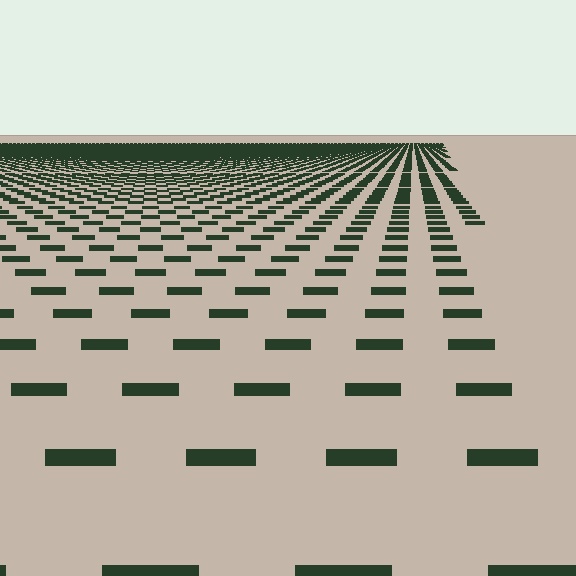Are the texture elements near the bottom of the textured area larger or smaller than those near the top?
Larger. Near the bottom, elements are closer to the viewer and appear at a bigger on-screen size.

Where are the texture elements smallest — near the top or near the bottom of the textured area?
Near the top.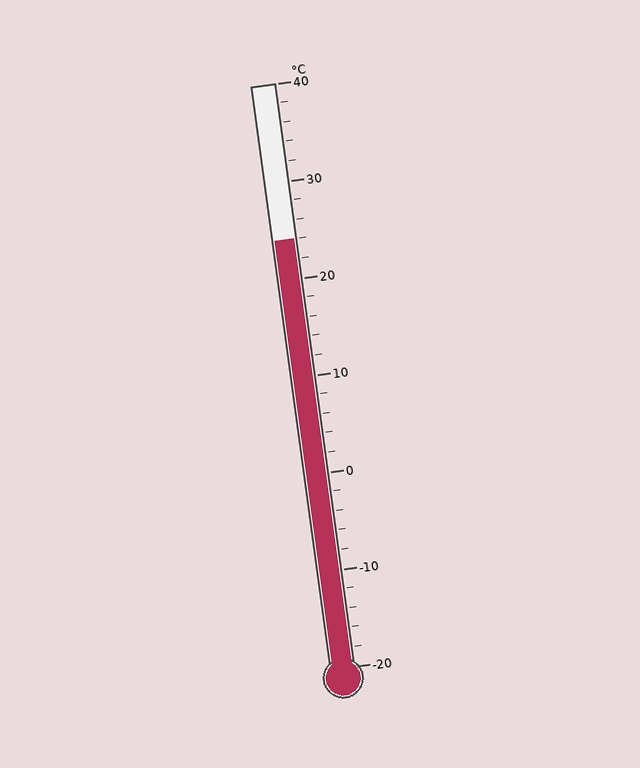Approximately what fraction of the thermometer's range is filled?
The thermometer is filled to approximately 75% of its range.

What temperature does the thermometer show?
The thermometer shows approximately 24°C.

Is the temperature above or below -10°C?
The temperature is above -10°C.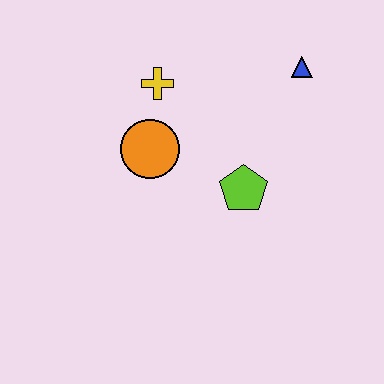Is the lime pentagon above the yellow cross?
No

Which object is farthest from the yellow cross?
The blue triangle is farthest from the yellow cross.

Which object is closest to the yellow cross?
The orange circle is closest to the yellow cross.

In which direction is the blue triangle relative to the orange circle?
The blue triangle is to the right of the orange circle.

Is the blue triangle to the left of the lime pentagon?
No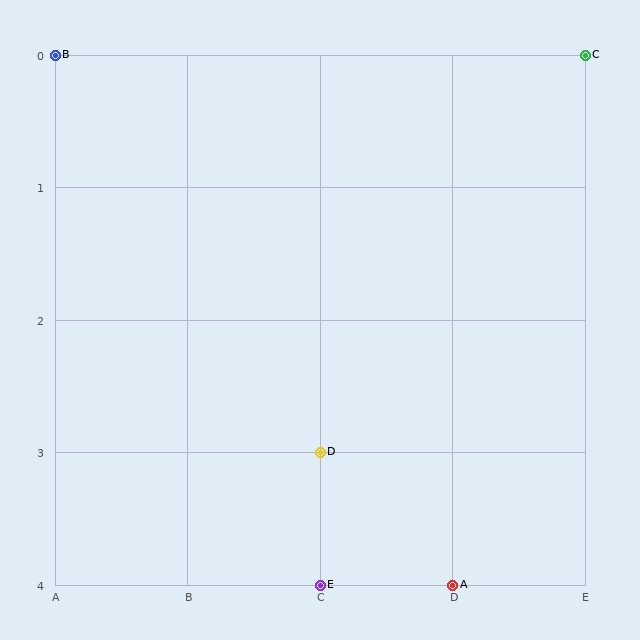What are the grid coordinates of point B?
Point B is at grid coordinates (A, 0).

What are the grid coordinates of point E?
Point E is at grid coordinates (C, 4).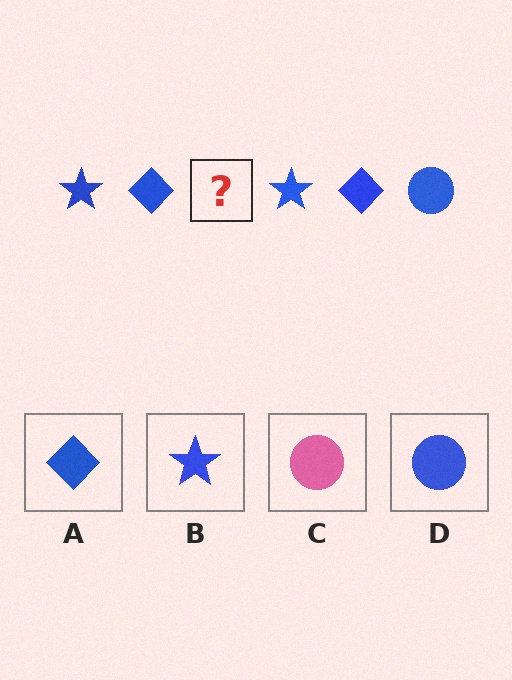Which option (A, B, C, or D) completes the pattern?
D.